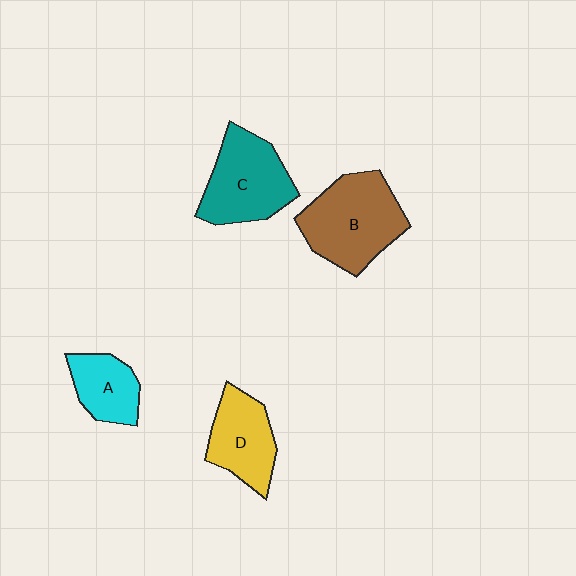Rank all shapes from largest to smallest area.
From largest to smallest: B (brown), C (teal), D (yellow), A (cyan).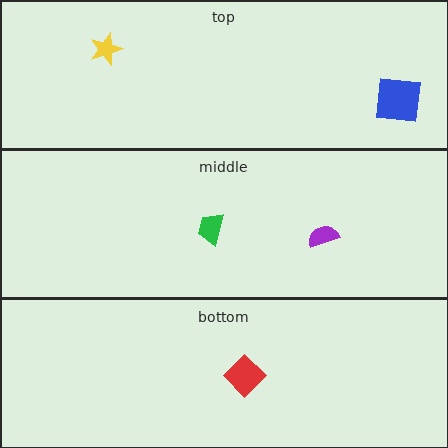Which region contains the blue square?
The top region.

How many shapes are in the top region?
2.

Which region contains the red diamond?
The bottom region.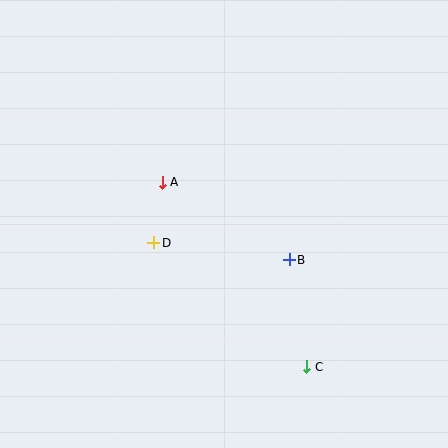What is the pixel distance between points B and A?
The distance between B and A is 149 pixels.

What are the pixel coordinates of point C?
Point C is at (307, 367).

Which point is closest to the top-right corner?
Point B is closest to the top-right corner.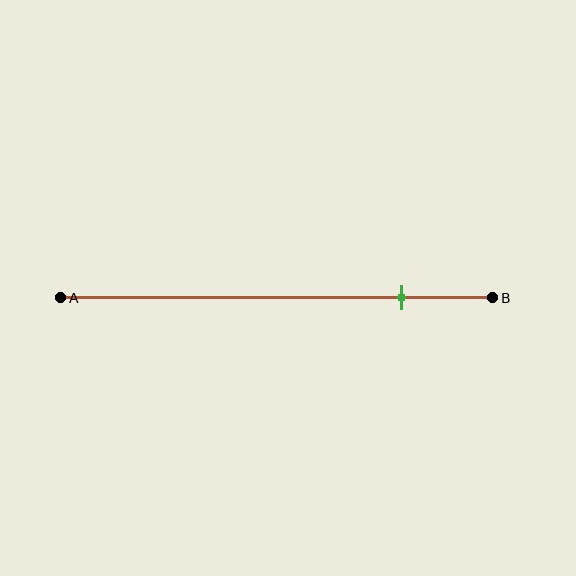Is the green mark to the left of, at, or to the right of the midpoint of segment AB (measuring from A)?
The green mark is to the right of the midpoint of segment AB.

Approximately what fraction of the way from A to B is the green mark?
The green mark is approximately 80% of the way from A to B.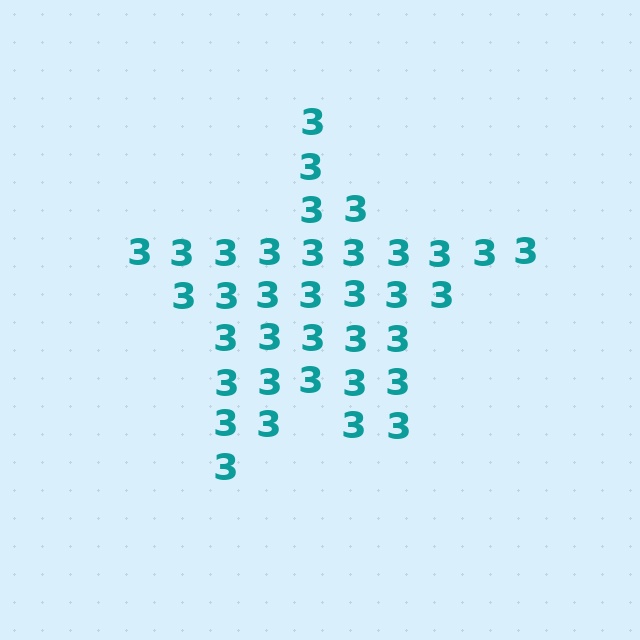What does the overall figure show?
The overall figure shows a star.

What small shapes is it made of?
It is made of small digit 3's.